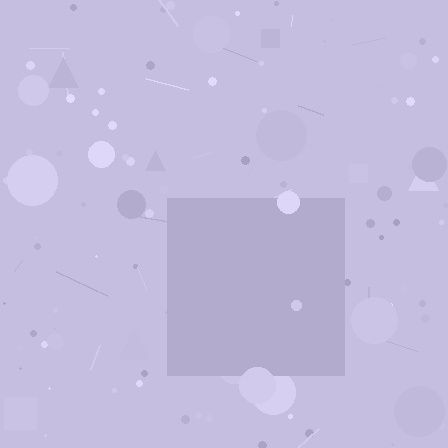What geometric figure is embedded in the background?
A square is embedded in the background.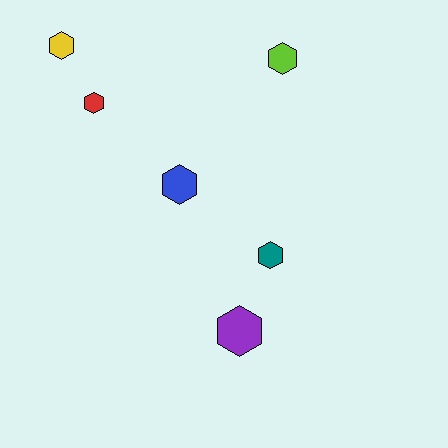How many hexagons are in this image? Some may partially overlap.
There are 6 hexagons.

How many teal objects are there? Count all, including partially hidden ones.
There is 1 teal object.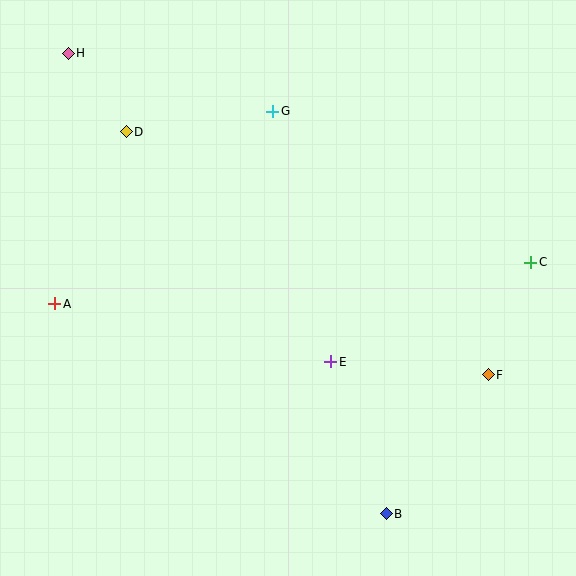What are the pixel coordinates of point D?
Point D is at (126, 132).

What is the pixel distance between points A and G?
The distance between A and G is 291 pixels.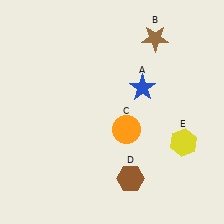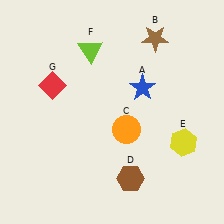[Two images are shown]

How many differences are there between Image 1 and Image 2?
There are 2 differences between the two images.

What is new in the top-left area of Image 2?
A lime triangle (F) was added in the top-left area of Image 2.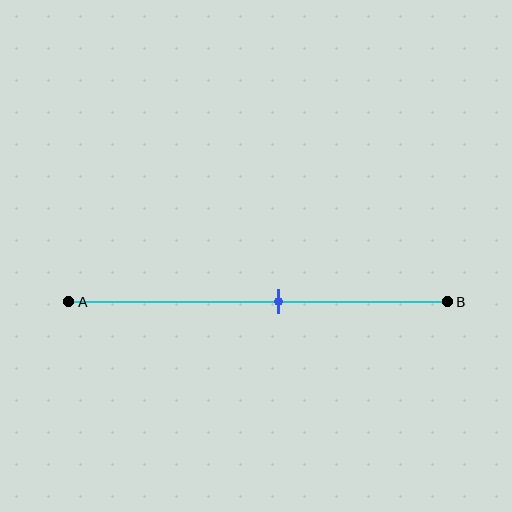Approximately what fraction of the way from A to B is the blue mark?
The blue mark is approximately 55% of the way from A to B.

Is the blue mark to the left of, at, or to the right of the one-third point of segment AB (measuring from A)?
The blue mark is to the right of the one-third point of segment AB.